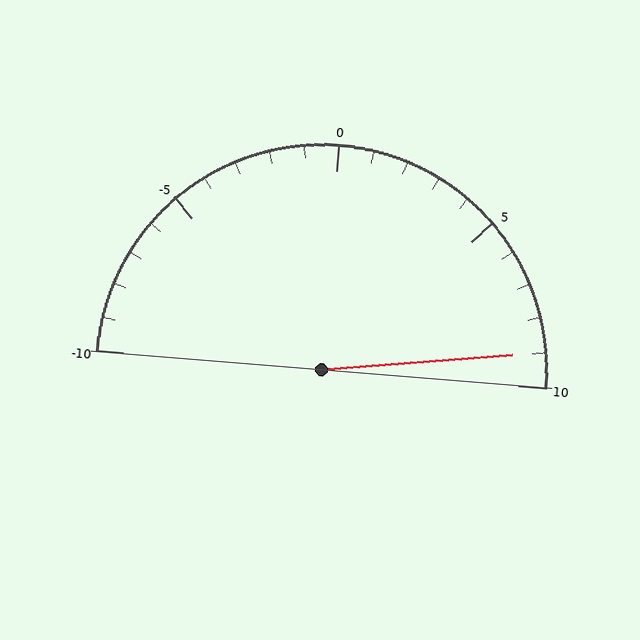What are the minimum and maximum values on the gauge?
The gauge ranges from -10 to 10.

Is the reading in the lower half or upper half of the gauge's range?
The reading is in the upper half of the range (-10 to 10).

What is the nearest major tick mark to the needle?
The nearest major tick mark is 10.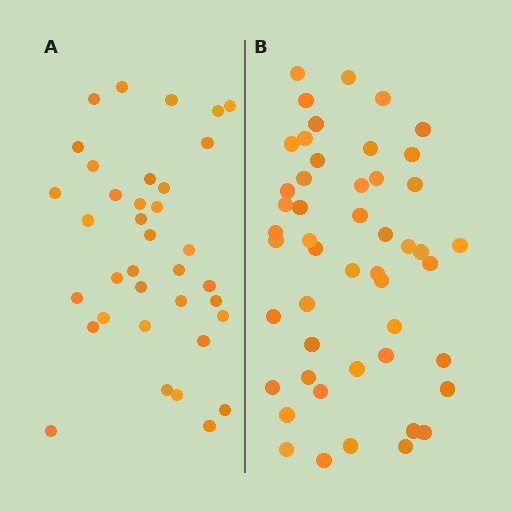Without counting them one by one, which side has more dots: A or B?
Region B (the right region) has more dots.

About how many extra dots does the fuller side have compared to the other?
Region B has approximately 15 more dots than region A.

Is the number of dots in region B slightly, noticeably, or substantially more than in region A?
Region B has noticeably more, but not dramatically so. The ratio is roughly 1.4 to 1.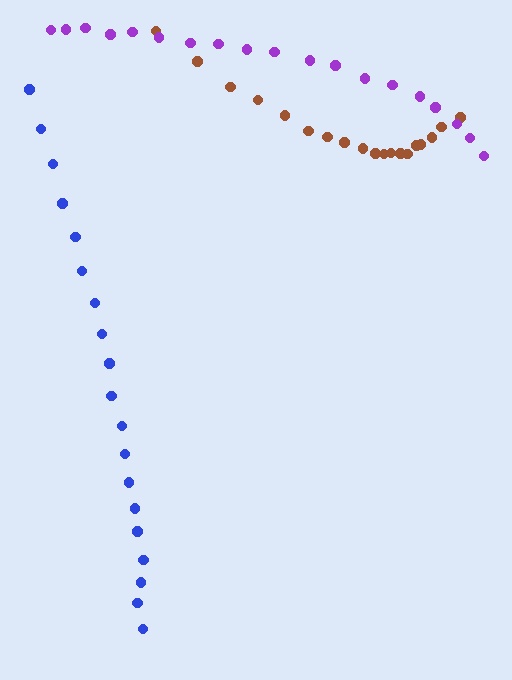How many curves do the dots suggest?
There are 3 distinct paths.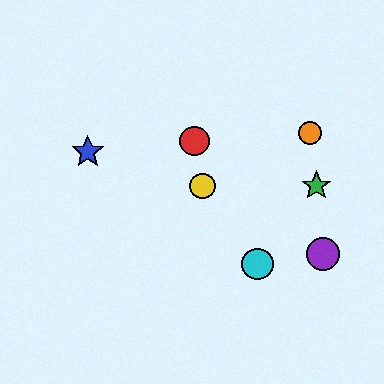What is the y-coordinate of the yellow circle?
The yellow circle is at y≈186.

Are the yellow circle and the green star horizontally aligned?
Yes, both are at y≈186.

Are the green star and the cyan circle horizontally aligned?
No, the green star is at y≈186 and the cyan circle is at y≈264.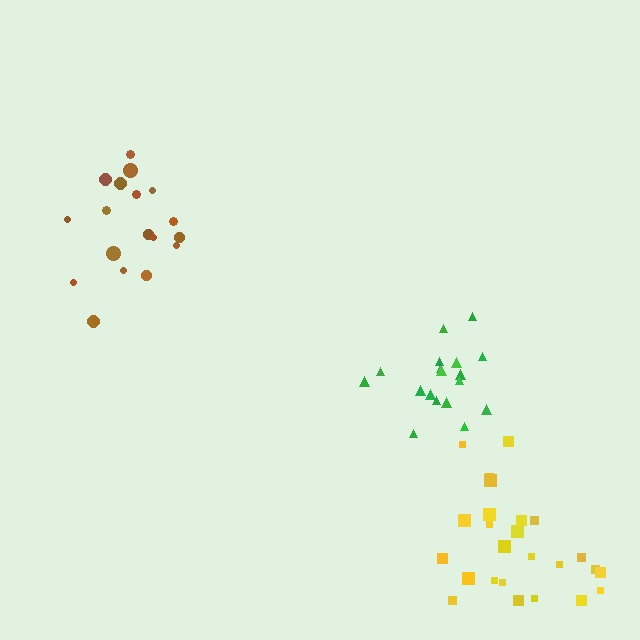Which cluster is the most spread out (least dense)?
Yellow.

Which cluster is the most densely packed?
Green.